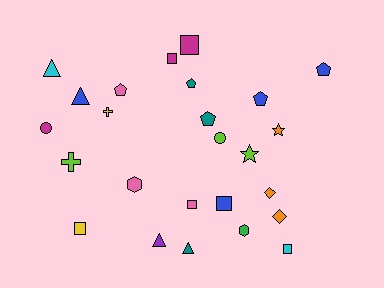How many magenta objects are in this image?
There are 3 magenta objects.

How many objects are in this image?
There are 25 objects.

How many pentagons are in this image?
There are 5 pentagons.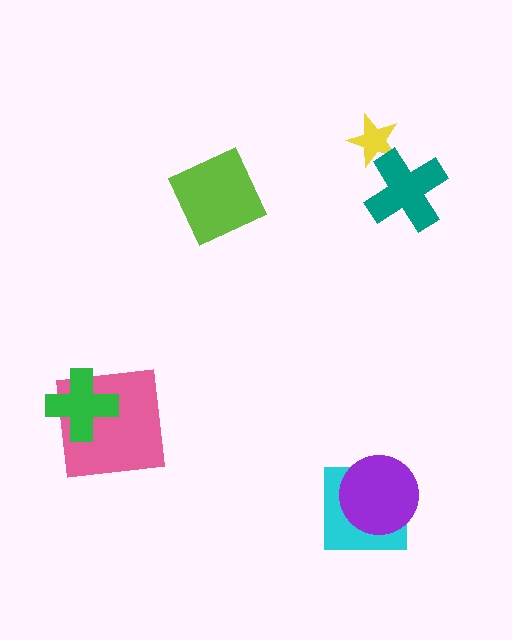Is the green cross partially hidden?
No, no other shape covers it.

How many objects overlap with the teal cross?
1 object overlaps with the teal cross.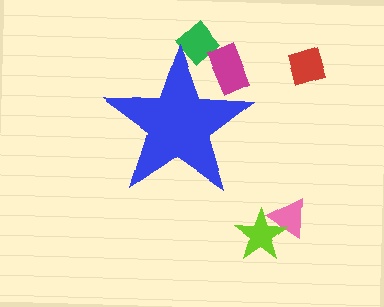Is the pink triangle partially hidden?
No, the pink triangle is fully visible.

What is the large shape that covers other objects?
A blue star.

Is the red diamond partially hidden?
No, the red diamond is fully visible.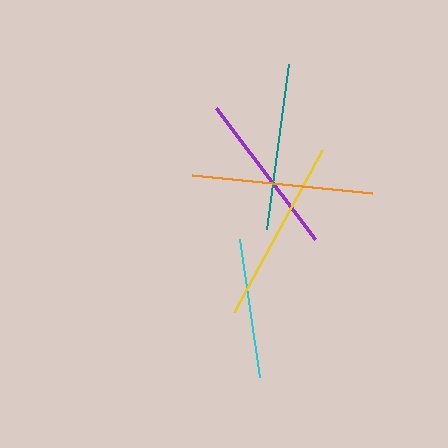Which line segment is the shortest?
The cyan line is the shortest at approximately 140 pixels.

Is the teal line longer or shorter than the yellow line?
The yellow line is longer than the teal line.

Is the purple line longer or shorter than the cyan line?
The purple line is longer than the cyan line.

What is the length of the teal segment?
The teal segment is approximately 167 pixels long.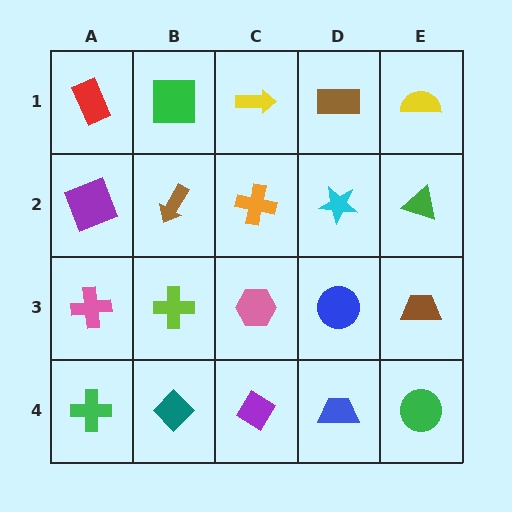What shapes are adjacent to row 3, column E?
A green triangle (row 2, column E), a green circle (row 4, column E), a blue circle (row 3, column D).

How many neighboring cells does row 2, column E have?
3.